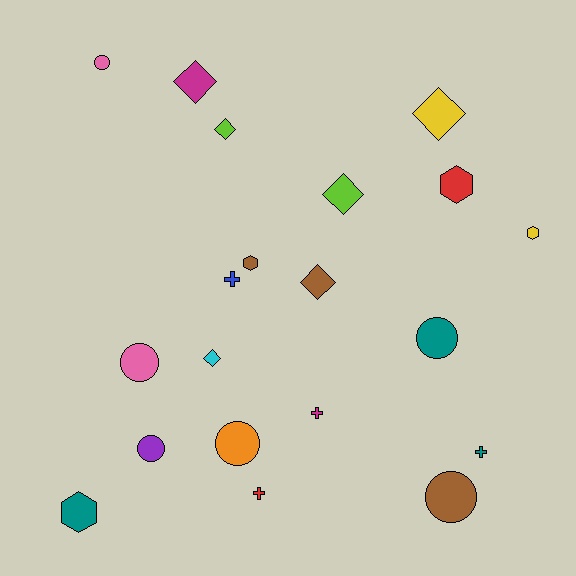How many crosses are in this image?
There are 4 crosses.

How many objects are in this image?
There are 20 objects.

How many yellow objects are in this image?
There are 2 yellow objects.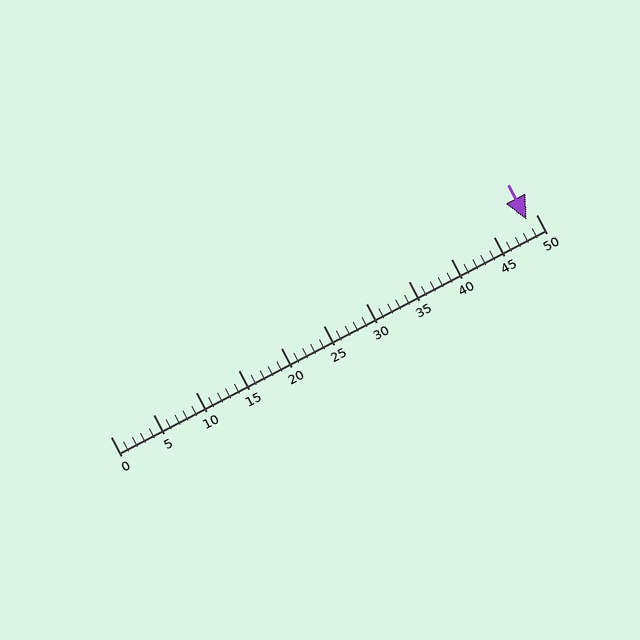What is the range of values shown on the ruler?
The ruler shows values from 0 to 50.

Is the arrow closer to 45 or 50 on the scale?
The arrow is closer to 50.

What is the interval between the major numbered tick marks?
The major tick marks are spaced 5 units apart.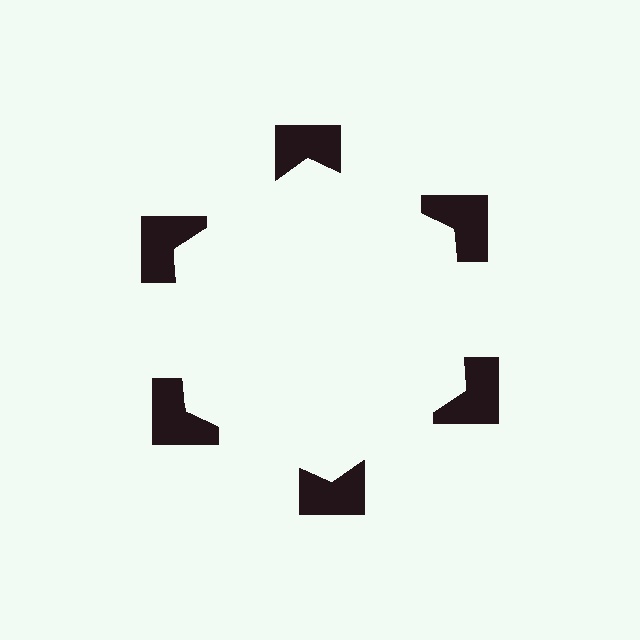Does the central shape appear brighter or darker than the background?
It typically appears slightly brighter than the background, even though no actual brightness change is drawn.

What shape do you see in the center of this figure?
An illusory hexagon — its edges are inferred from the aligned wedge cuts in the notched squares, not physically drawn.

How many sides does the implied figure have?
6 sides.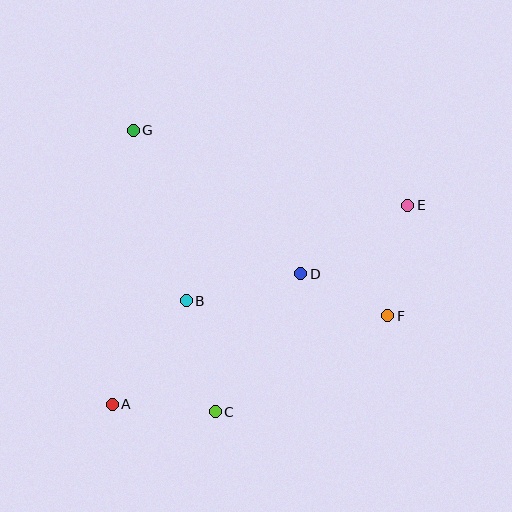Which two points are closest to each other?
Points D and F are closest to each other.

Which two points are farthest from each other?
Points A and E are farthest from each other.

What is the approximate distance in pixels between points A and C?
The distance between A and C is approximately 104 pixels.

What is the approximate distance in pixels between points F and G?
The distance between F and G is approximately 315 pixels.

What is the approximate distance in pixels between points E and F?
The distance between E and F is approximately 112 pixels.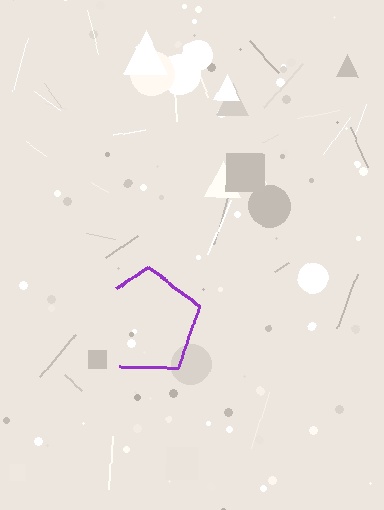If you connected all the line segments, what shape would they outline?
They would outline a pentagon.